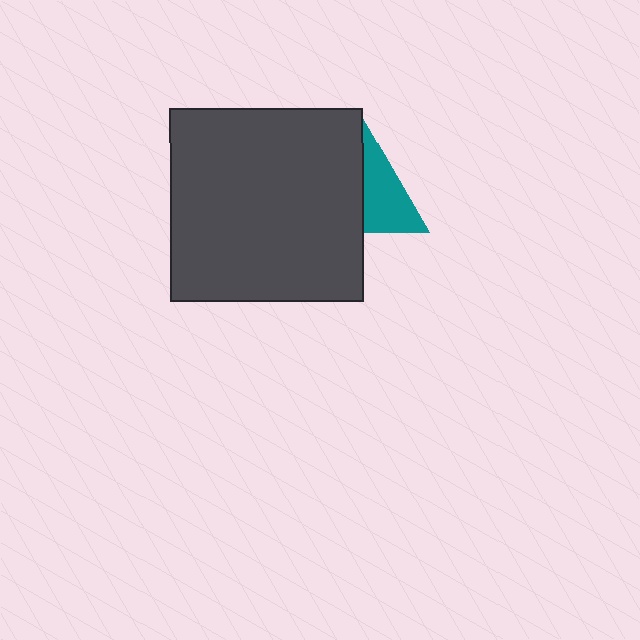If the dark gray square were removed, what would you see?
You would see the complete teal triangle.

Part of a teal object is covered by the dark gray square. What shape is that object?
It is a triangle.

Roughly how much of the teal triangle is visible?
About half of it is visible (roughly 49%).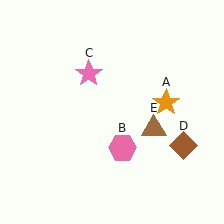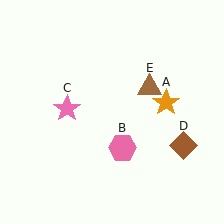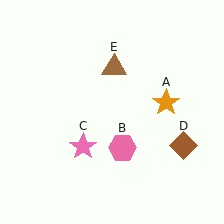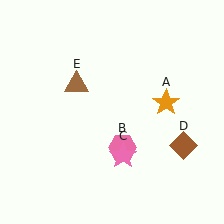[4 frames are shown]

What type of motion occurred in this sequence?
The pink star (object C), brown triangle (object E) rotated counterclockwise around the center of the scene.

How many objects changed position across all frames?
2 objects changed position: pink star (object C), brown triangle (object E).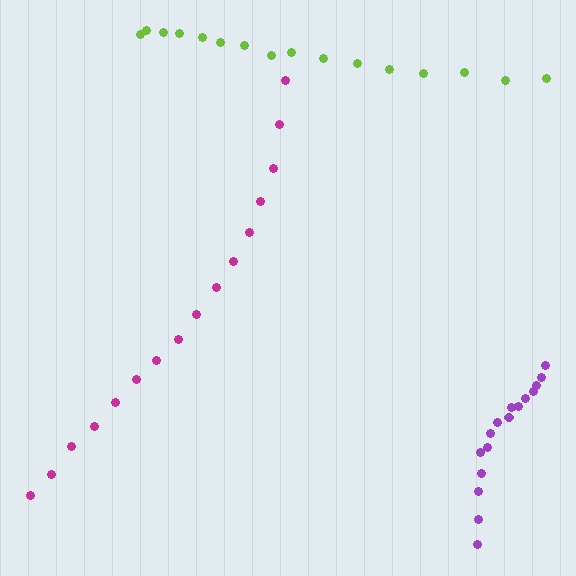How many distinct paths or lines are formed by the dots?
There are 3 distinct paths.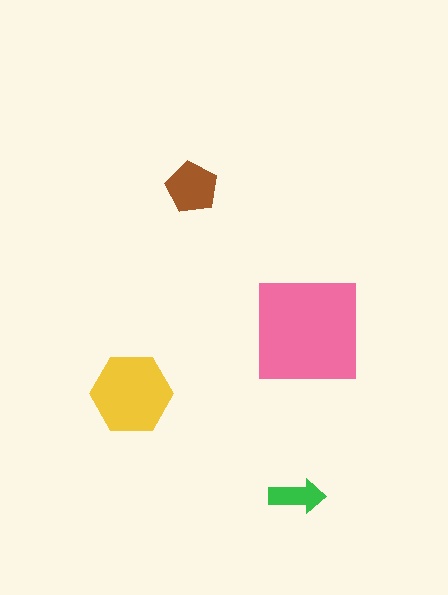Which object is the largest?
The pink square.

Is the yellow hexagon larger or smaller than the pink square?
Smaller.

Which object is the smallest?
The green arrow.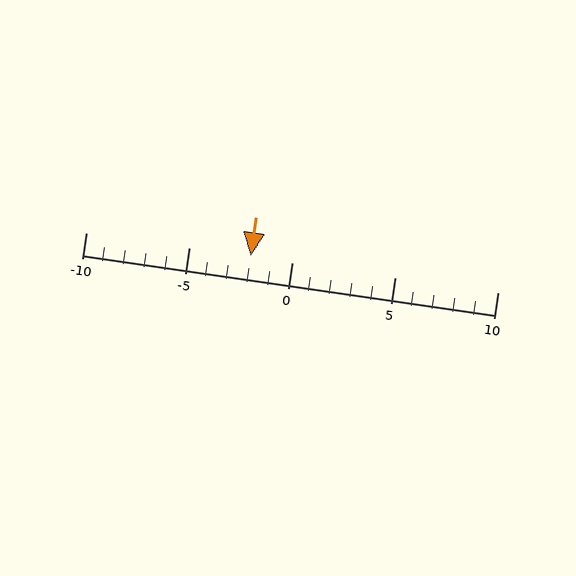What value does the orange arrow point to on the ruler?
The orange arrow points to approximately -2.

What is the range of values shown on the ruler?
The ruler shows values from -10 to 10.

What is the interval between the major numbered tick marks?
The major tick marks are spaced 5 units apart.